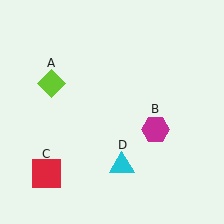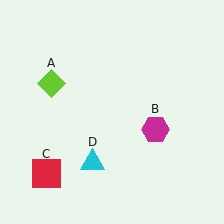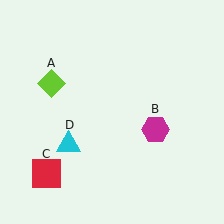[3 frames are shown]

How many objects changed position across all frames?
1 object changed position: cyan triangle (object D).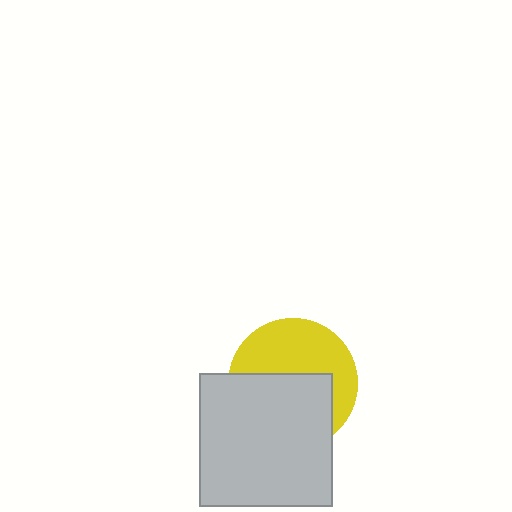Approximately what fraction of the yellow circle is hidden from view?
Roughly 51% of the yellow circle is hidden behind the light gray square.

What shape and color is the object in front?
The object in front is a light gray square.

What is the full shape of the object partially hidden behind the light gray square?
The partially hidden object is a yellow circle.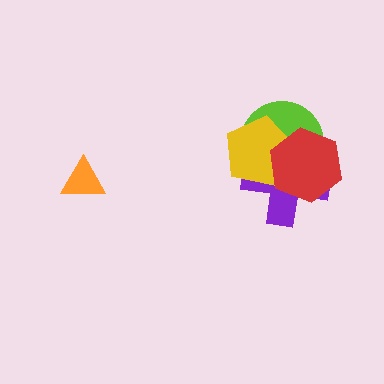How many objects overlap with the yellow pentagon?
3 objects overlap with the yellow pentagon.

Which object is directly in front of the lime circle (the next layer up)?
The purple cross is directly in front of the lime circle.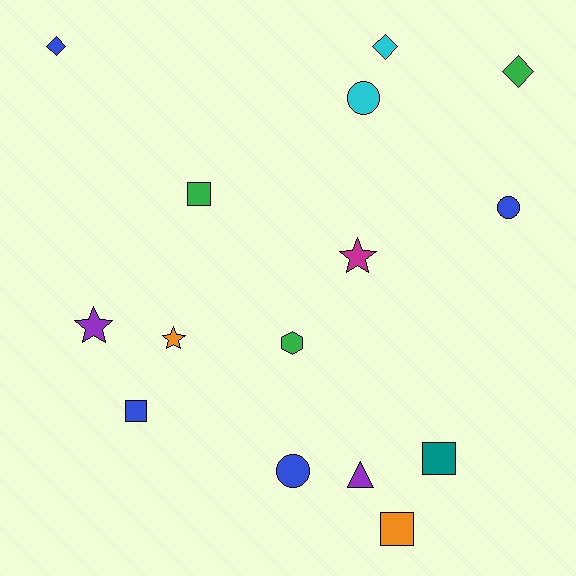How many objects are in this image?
There are 15 objects.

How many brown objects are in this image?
There are no brown objects.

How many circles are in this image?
There are 3 circles.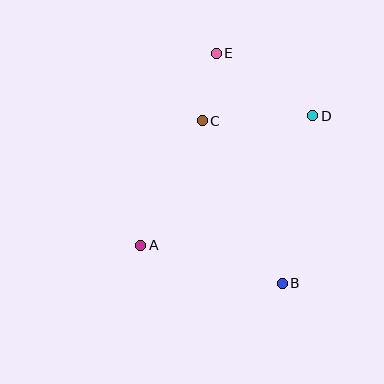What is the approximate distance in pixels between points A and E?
The distance between A and E is approximately 207 pixels.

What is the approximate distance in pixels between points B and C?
The distance between B and C is approximately 181 pixels.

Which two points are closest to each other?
Points C and E are closest to each other.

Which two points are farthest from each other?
Points B and E are farthest from each other.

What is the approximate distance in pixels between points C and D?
The distance between C and D is approximately 110 pixels.